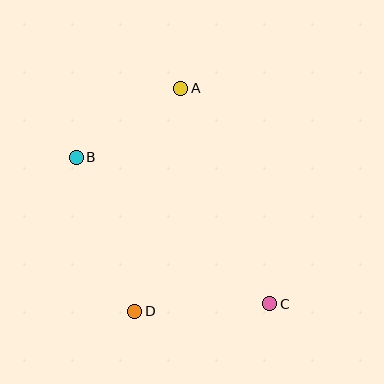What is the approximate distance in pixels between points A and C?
The distance between A and C is approximately 233 pixels.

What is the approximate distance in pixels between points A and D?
The distance between A and D is approximately 228 pixels.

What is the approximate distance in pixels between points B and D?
The distance between B and D is approximately 165 pixels.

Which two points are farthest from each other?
Points B and C are farthest from each other.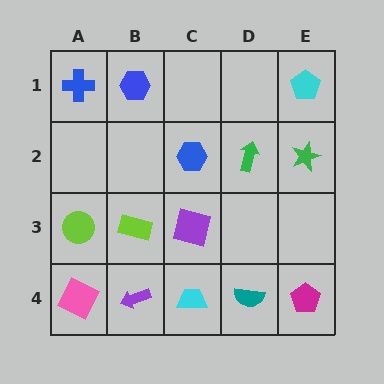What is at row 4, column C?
A cyan trapezoid.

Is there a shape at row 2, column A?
No, that cell is empty.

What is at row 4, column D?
A teal semicircle.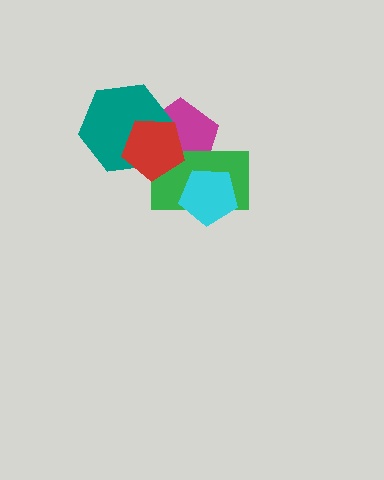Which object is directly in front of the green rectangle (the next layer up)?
The cyan pentagon is directly in front of the green rectangle.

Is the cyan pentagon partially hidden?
No, no other shape covers it.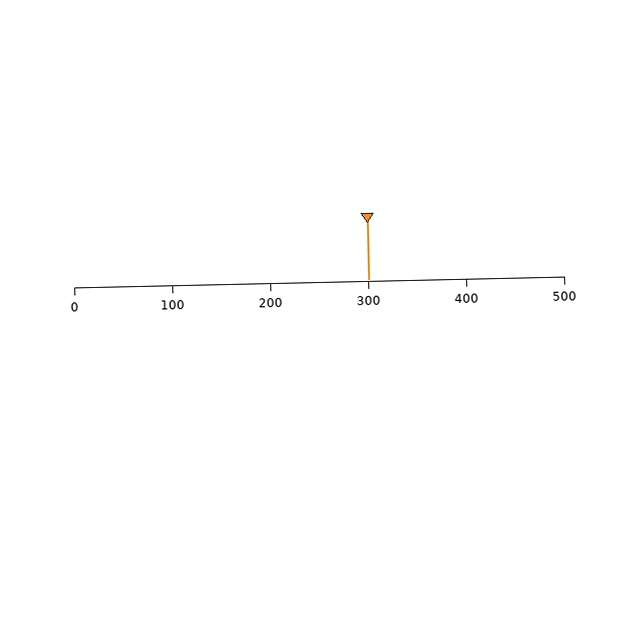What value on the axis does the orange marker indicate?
The marker indicates approximately 300.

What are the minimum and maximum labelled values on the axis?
The axis runs from 0 to 500.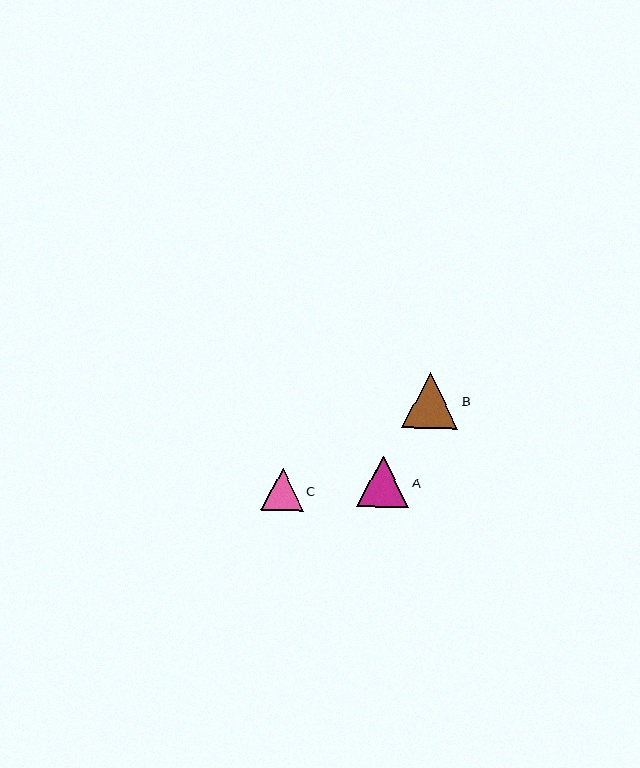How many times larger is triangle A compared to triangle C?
Triangle A is approximately 1.2 times the size of triangle C.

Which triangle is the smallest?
Triangle C is the smallest with a size of approximately 42 pixels.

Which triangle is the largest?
Triangle B is the largest with a size of approximately 56 pixels.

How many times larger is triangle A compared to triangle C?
Triangle A is approximately 1.2 times the size of triangle C.